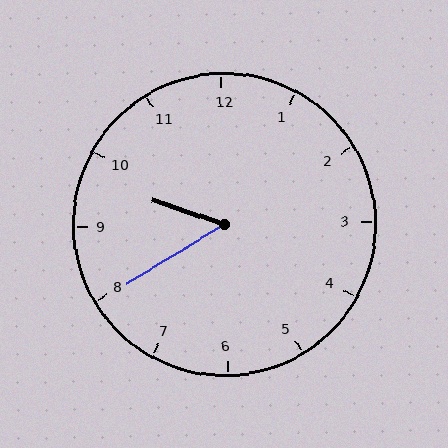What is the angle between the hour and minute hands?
Approximately 50 degrees.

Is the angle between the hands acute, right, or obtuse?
It is acute.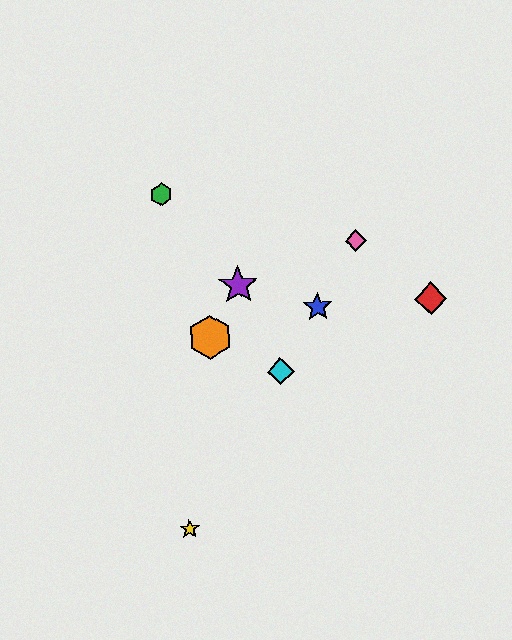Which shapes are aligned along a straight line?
The blue star, the yellow star, the cyan diamond, the pink diamond are aligned along a straight line.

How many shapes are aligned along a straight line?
4 shapes (the blue star, the yellow star, the cyan diamond, the pink diamond) are aligned along a straight line.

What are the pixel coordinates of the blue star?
The blue star is at (318, 307).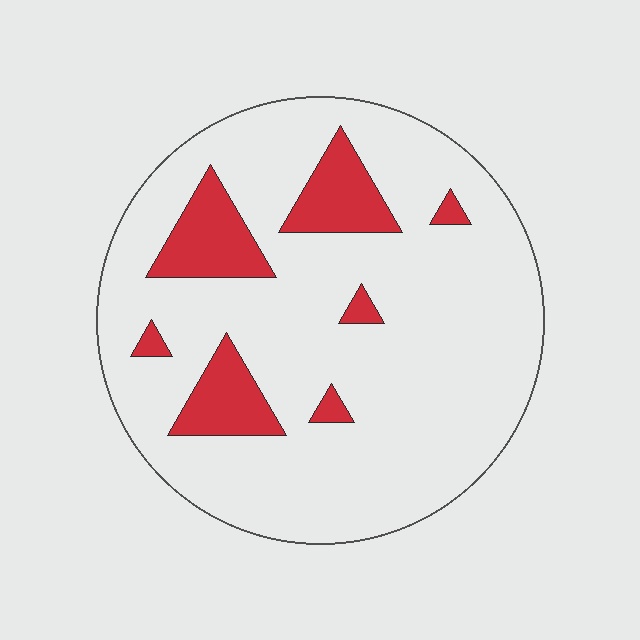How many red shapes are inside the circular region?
7.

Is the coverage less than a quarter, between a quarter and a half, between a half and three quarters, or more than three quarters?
Less than a quarter.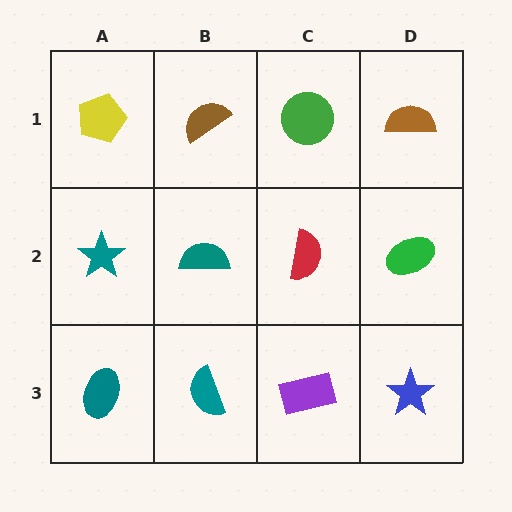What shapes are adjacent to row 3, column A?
A teal star (row 2, column A), a teal semicircle (row 3, column B).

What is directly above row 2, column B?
A brown semicircle.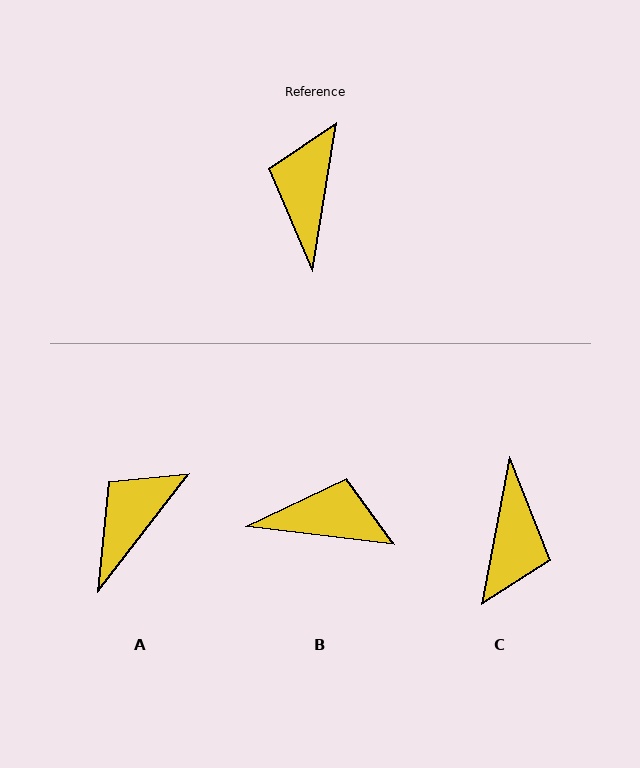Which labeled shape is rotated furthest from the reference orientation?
C, about 178 degrees away.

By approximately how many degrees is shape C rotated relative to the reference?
Approximately 178 degrees counter-clockwise.